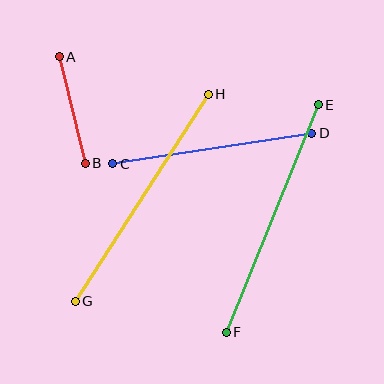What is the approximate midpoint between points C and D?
The midpoint is at approximately (212, 149) pixels.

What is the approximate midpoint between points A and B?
The midpoint is at approximately (72, 110) pixels.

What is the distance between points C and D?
The distance is approximately 201 pixels.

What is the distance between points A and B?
The distance is approximately 110 pixels.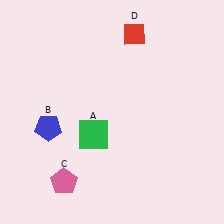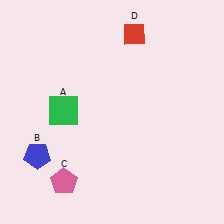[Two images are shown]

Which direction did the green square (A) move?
The green square (A) moved left.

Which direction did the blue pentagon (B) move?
The blue pentagon (B) moved down.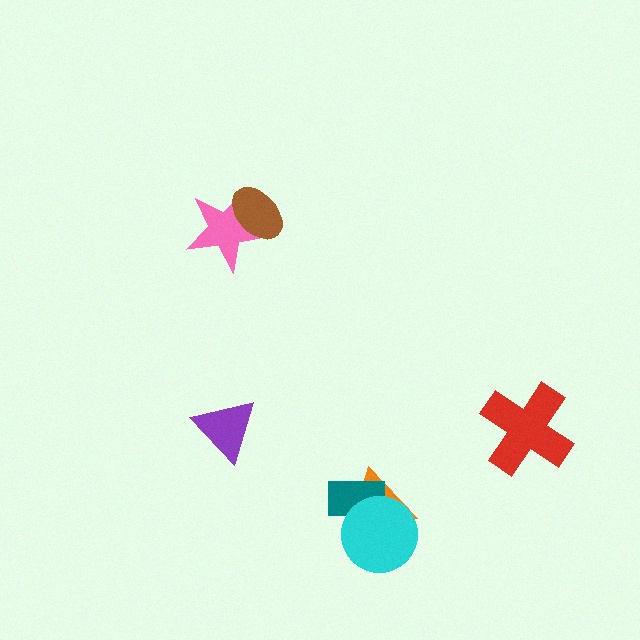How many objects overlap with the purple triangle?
0 objects overlap with the purple triangle.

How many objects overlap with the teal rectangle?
2 objects overlap with the teal rectangle.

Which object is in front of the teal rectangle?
The cyan circle is in front of the teal rectangle.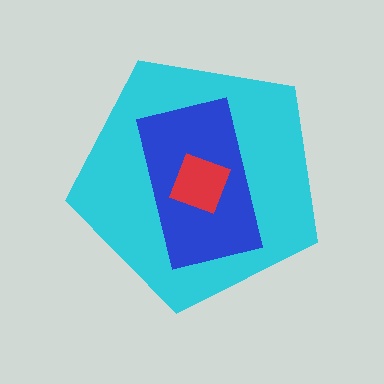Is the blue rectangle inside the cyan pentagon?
Yes.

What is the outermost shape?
The cyan pentagon.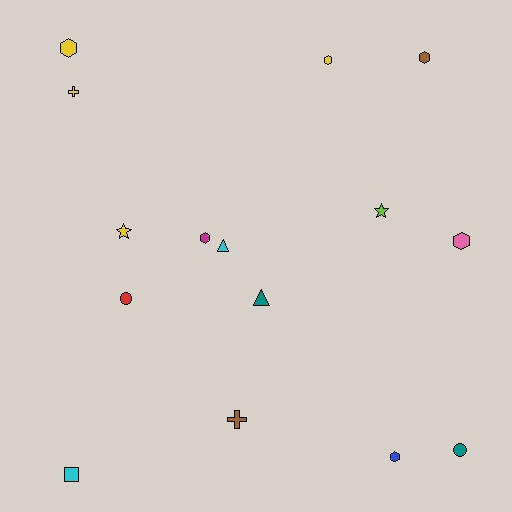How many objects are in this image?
There are 15 objects.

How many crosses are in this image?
There are 2 crosses.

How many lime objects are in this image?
There is 1 lime object.